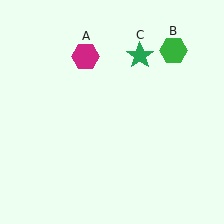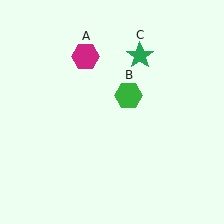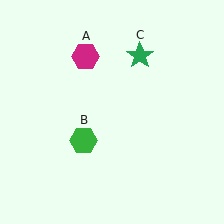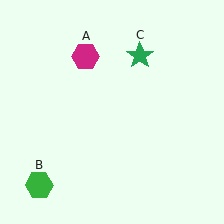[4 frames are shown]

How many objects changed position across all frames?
1 object changed position: green hexagon (object B).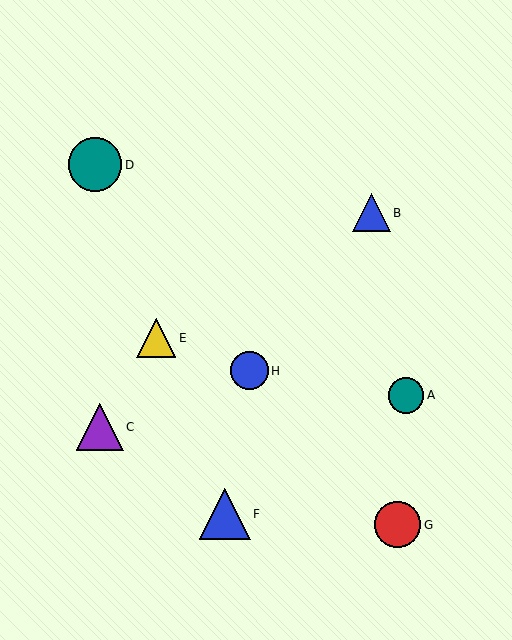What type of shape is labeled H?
Shape H is a blue circle.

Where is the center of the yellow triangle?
The center of the yellow triangle is at (156, 338).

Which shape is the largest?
The teal circle (labeled D) is the largest.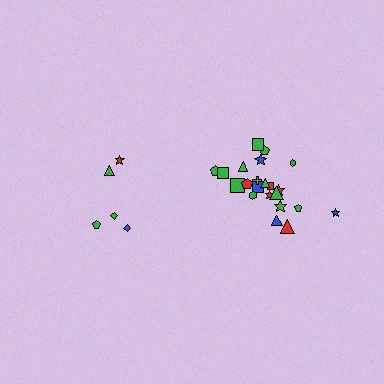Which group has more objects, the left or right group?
The right group.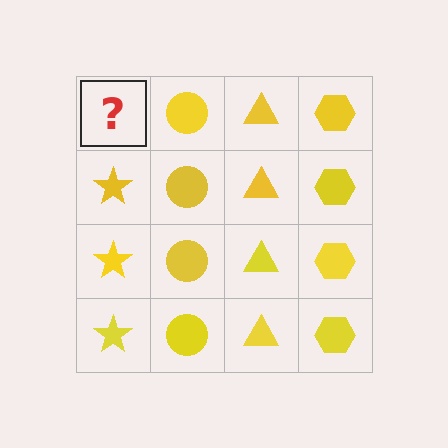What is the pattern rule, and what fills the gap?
The rule is that each column has a consistent shape. The gap should be filled with a yellow star.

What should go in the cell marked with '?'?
The missing cell should contain a yellow star.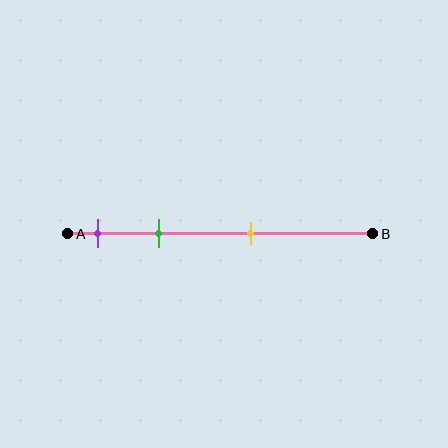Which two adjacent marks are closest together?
The purple and green marks are the closest adjacent pair.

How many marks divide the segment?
There are 3 marks dividing the segment.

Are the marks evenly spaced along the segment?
No, the marks are not evenly spaced.